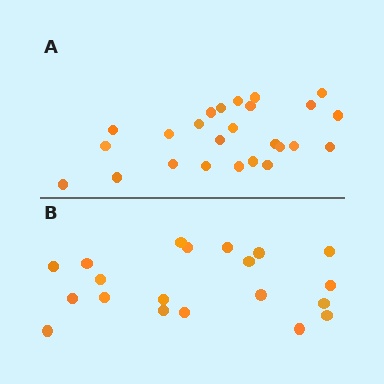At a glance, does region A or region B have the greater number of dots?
Region A (the top region) has more dots.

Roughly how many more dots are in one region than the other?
Region A has about 5 more dots than region B.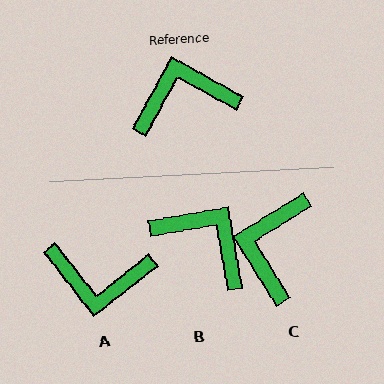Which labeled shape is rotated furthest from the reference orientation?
A, about 157 degrees away.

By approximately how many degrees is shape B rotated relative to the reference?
Approximately 51 degrees clockwise.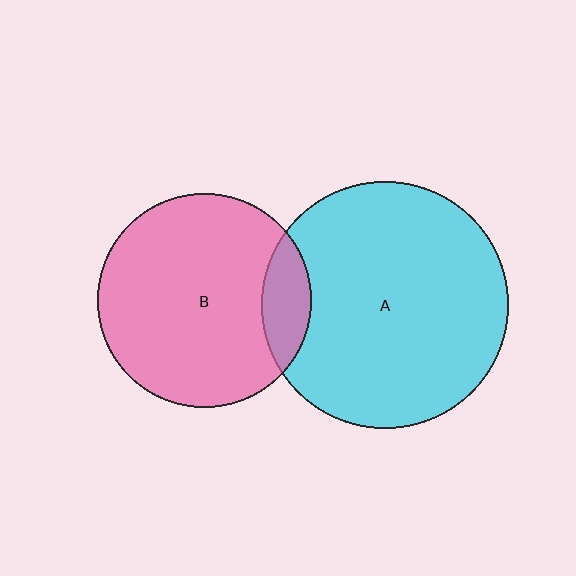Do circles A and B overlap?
Yes.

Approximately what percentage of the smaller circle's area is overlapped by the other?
Approximately 15%.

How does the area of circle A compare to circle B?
Approximately 1.3 times.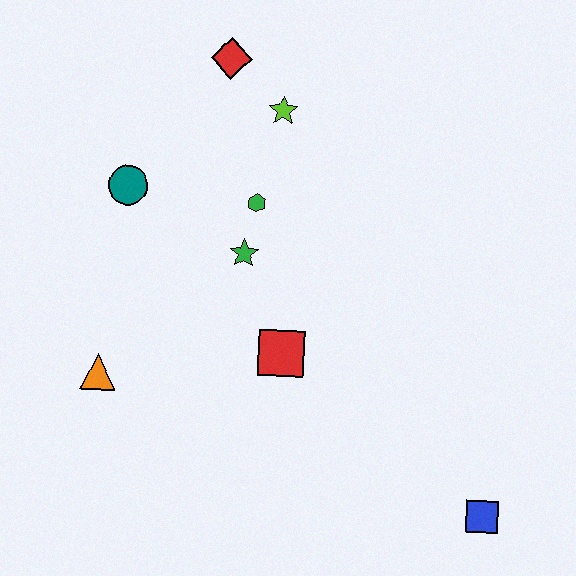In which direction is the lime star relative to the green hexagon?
The lime star is above the green hexagon.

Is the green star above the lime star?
No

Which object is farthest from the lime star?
The blue square is farthest from the lime star.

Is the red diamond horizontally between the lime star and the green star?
No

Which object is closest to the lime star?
The red diamond is closest to the lime star.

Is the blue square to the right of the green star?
Yes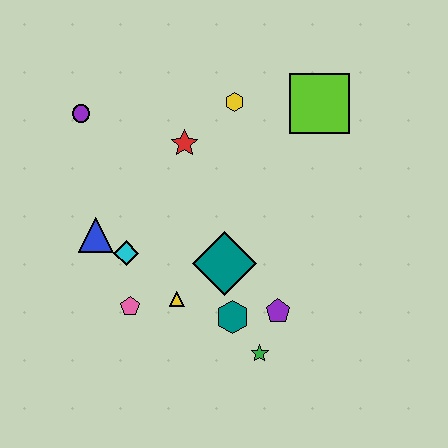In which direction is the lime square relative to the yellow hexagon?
The lime square is to the right of the yellow hexagon.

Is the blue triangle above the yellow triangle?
Yes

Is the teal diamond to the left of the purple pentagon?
Yes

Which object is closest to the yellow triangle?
The pink pentagon is closest to the yellow triangle.